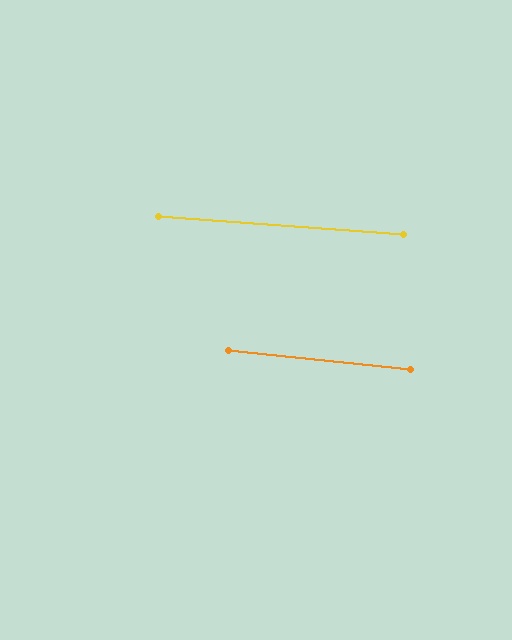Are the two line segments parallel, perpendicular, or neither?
Parallel — their directions differ by only 1.5°.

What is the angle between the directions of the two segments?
Approximately 2 degrees.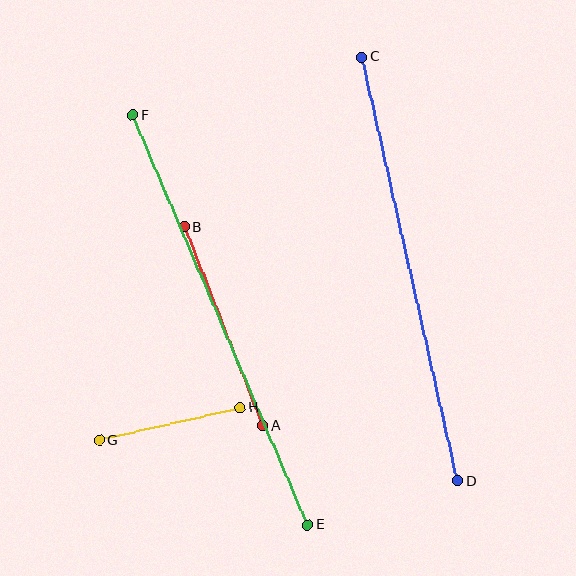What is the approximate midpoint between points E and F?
The midpoint is at approximately (220, 320) pixels.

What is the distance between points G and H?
The distance is approximately 145 pixels.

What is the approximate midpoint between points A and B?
The midpoint is at approximately (224, 326) pixels.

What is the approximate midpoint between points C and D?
The midpoint is at approximately (410, 269) pixels.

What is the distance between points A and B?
The distance is approximately 214 pixels.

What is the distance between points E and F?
The distance is approximately 446 pixels.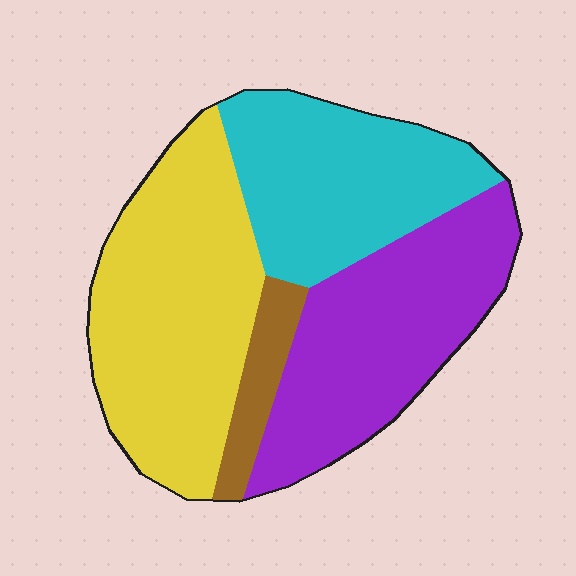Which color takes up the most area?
Yellow, at roughly 35%.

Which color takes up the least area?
Brown, at roughly 5%.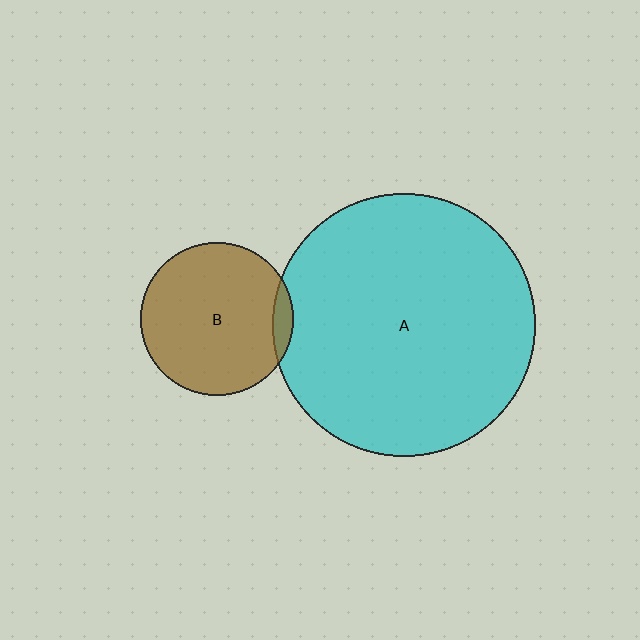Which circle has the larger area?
Circle A (cyan).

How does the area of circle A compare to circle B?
Approximately 3.0 times.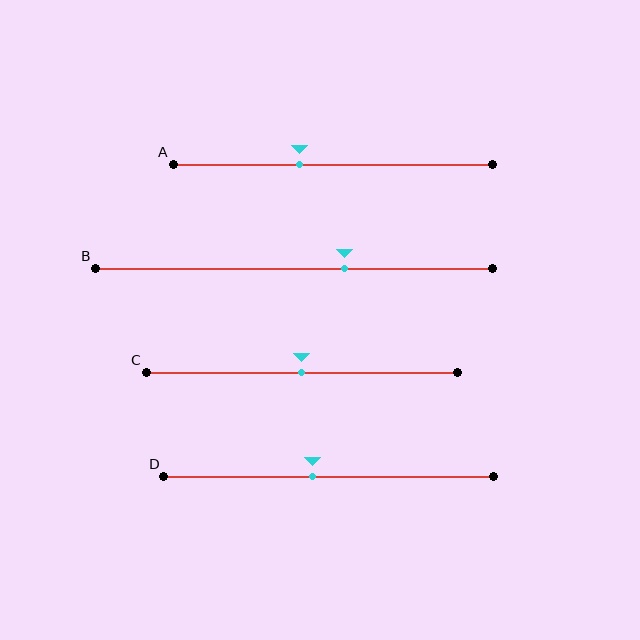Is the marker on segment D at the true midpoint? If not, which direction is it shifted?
No, the marker on segment D is shifted to the left by about 5% of the segment length.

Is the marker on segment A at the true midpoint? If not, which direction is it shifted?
No, the marker on segment A is shifted to the left by about 10% of the segment length.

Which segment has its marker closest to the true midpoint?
Segment C has its marker closest to the true midpoint.